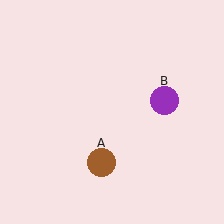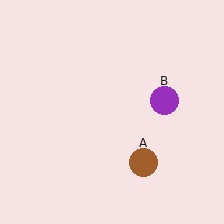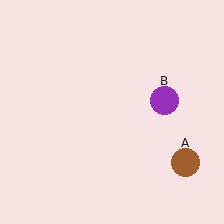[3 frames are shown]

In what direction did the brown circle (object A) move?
The brown circle (object A) moved right.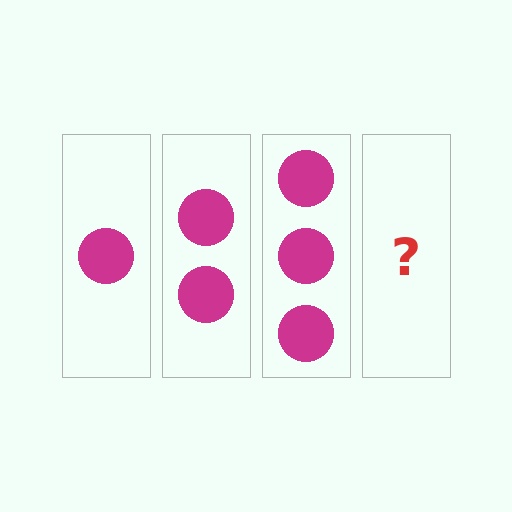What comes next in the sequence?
The next element should be 4 circles.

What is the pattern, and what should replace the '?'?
The pattern is that each step adds one more circle. The '?' should be 4 circles.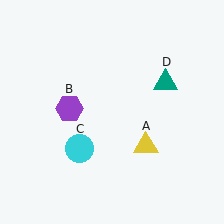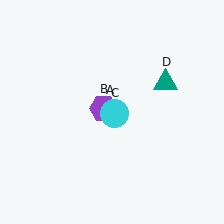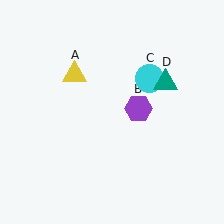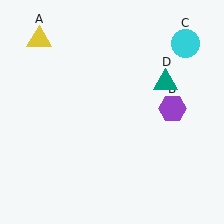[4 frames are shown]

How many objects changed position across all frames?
3 objects changed position: yellow triangle (object A), purple hexagon (object B), cyan circle (object C).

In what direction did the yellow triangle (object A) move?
The yellow triangle (object A) moved up and to the left.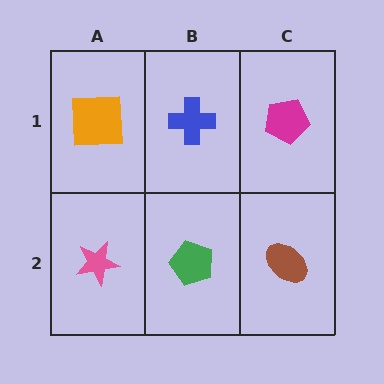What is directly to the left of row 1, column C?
A blue cross.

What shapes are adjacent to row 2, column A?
An orange square (row 1, column A), a green pentagon (row 2, column B).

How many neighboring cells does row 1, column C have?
2.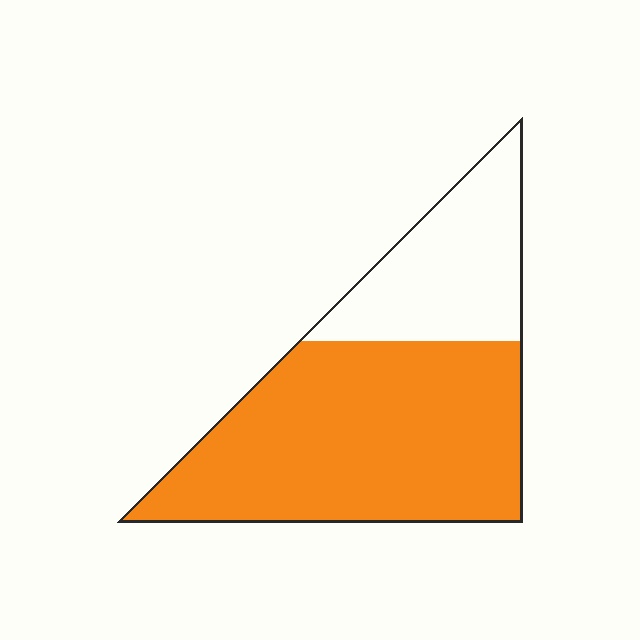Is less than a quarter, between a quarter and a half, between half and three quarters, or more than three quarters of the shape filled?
Between half and three quarters.